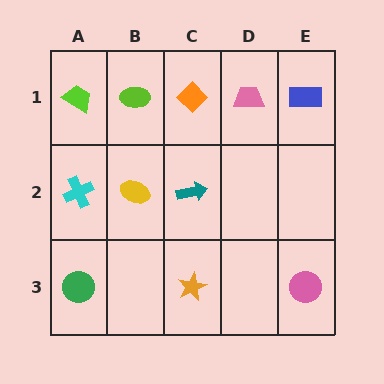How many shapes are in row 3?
3 shapes.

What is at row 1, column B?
A lime ellipse.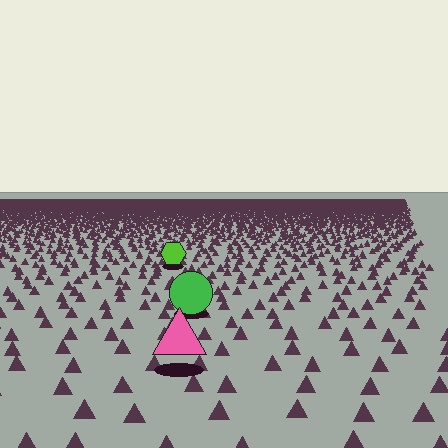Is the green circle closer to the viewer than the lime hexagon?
Yes. The green circle is closer — you can tell from the texture gradient: the ground texture is coarser near it.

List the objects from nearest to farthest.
From nearest to farthest: the pink triangle, the green circle, the lime hexagon.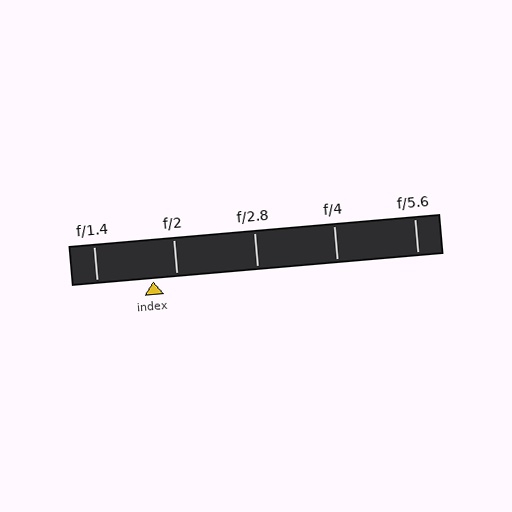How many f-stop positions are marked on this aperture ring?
There are 5 f-stop positions marked.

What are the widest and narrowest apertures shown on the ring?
The widest aperture shown is f/1.4 and the narrowest is f/5.6.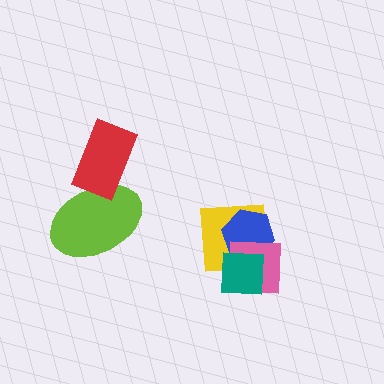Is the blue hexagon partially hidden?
Yes, it is partially covered by another shape.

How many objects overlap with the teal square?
3 objects overlap with the teal square.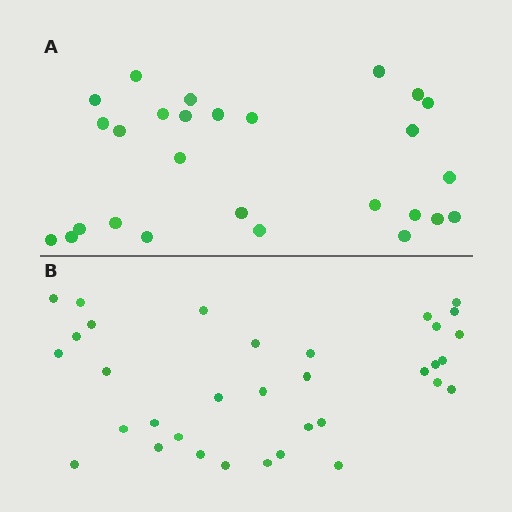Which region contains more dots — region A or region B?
Region B (the bottom region) has more dots.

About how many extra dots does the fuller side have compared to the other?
Region B has roughly 8 or so more dots than region A.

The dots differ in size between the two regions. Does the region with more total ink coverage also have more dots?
No. Region A has more total ink coverage because its dots are larger, but region B actually contains more individual dots. Total area can be misleading — the number of items is what matters here.